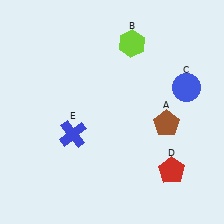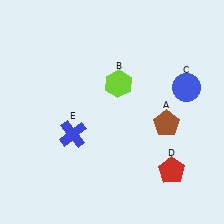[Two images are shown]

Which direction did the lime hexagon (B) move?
The lime hexagon (B) moved down.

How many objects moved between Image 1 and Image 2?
1 object moved between the two images.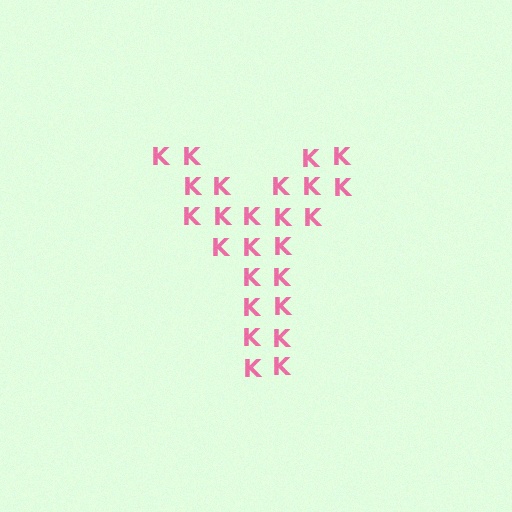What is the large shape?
The large shape is the letter Y.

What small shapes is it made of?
It is made of small letter K's.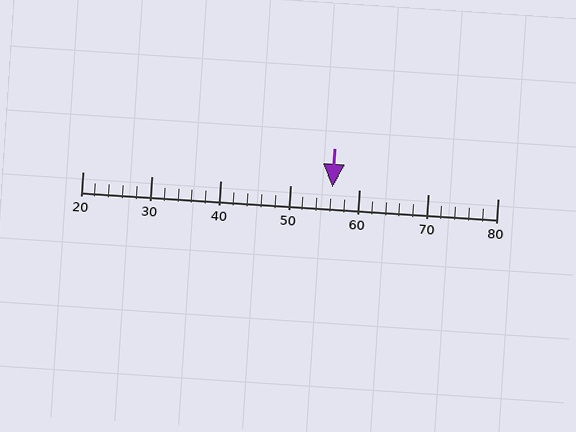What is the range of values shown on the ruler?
The ruler shows values from 20 to 80.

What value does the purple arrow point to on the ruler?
The purple arrow points to approximately 56.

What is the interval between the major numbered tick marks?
The major tick marks are spaced 10 units apart.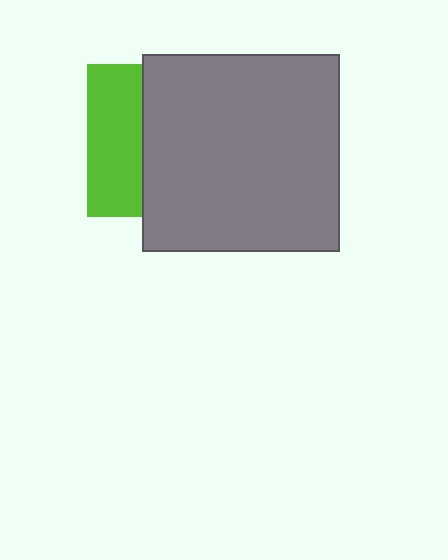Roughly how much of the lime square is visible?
A small part of it is visible (roughly 36%).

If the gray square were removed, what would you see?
You would see the complete lime square.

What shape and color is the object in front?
The object in front is a gray square.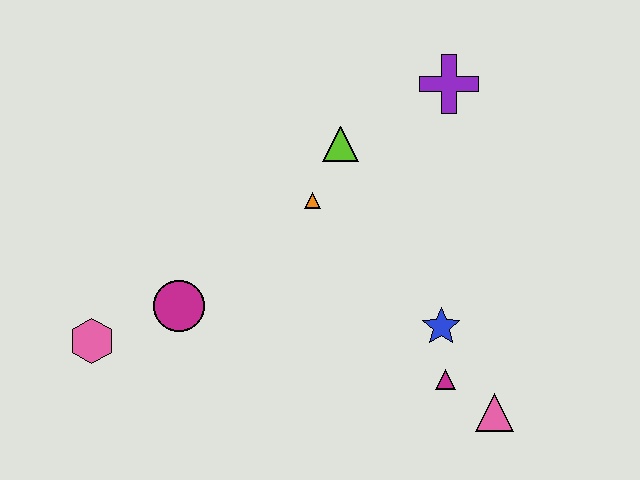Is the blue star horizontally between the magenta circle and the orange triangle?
No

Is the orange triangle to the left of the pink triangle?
Yes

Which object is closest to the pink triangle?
The magenta triangle is closest to the pink triangle.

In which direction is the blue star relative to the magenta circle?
The blue star is to the right of the magenta circle.